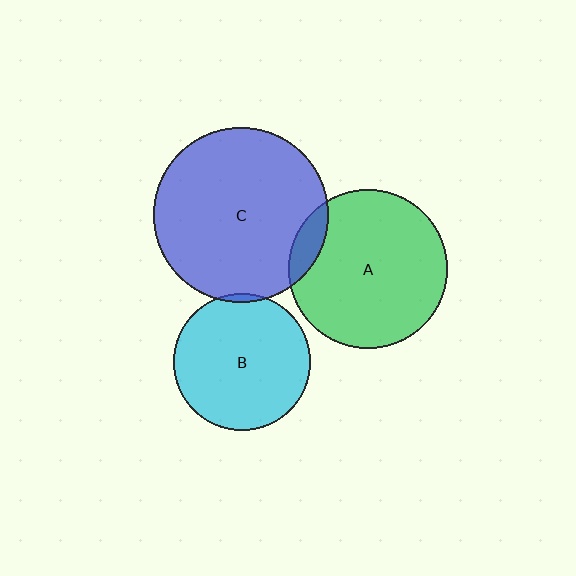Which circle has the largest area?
Circle C (blue).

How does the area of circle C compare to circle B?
Approximately 1.6 times.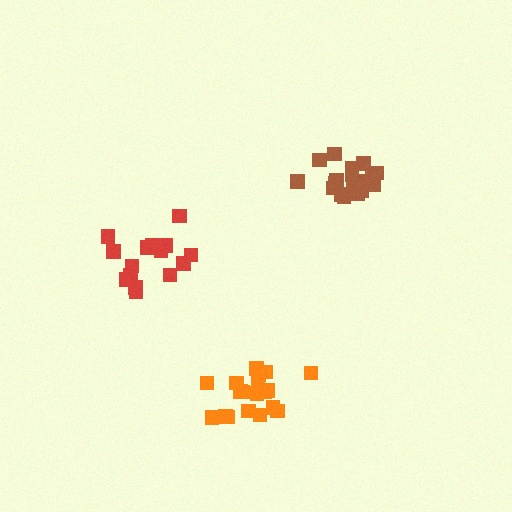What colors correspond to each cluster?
The clusters are colored: orange, brown, red.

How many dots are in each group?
Group 1: 19 dots, Group 2: 20 dots, Group 3: 16 dots (55 total).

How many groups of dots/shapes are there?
There are 3 groups.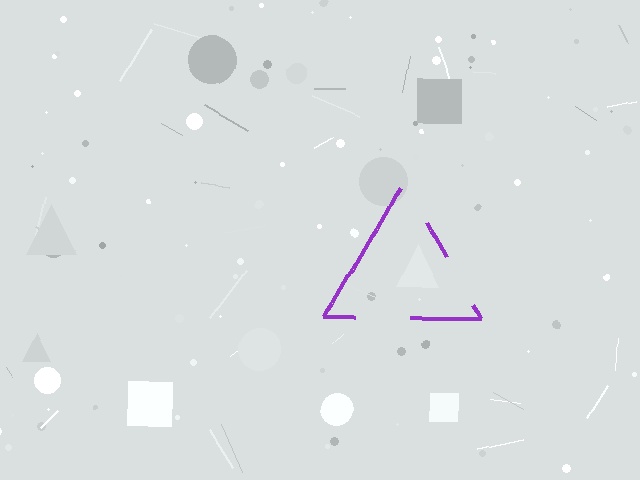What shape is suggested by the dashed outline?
The dashed outline suggests a triangle.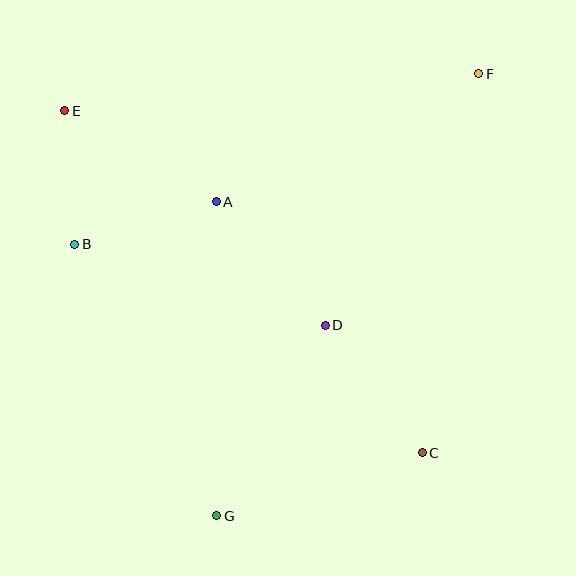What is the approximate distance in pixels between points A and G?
The distance between A and G is approximately 314 pixels.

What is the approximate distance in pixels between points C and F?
The distance between C and F is approximately 383 pixels.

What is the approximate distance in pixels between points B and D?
The distance between B and D is approximately 264 pixels.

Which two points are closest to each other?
Points B and E are closest to each other.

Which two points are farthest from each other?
Points F and G are farthest from each other.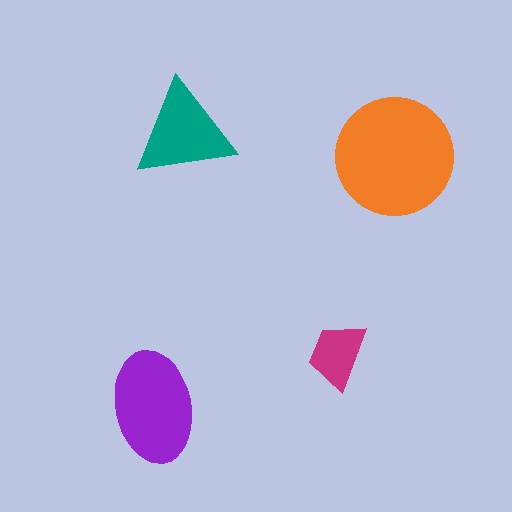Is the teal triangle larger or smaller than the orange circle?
Smaller.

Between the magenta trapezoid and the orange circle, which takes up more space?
The orange circle.